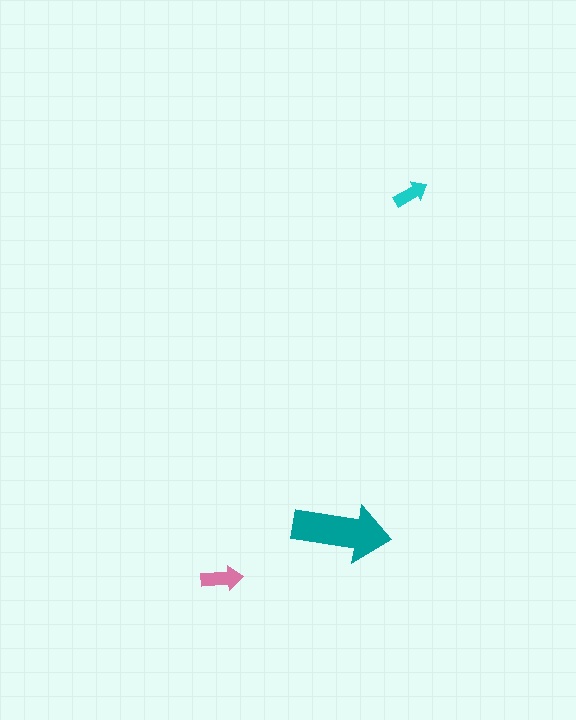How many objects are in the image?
There are 3 objects in the image.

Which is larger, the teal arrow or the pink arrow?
The teal one.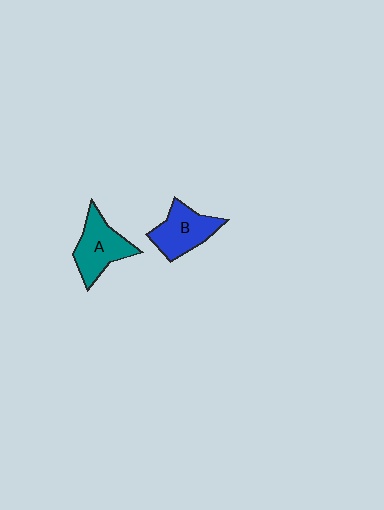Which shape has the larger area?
Shape A (teal).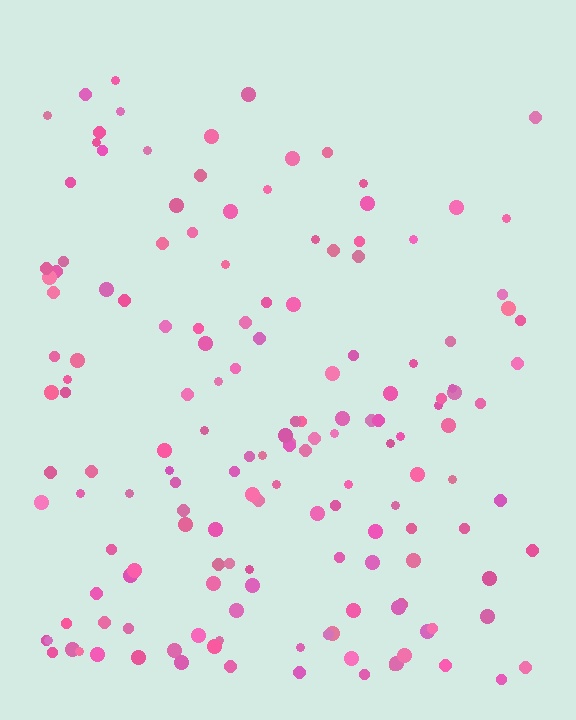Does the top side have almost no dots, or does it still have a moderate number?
Still a moderate number, just noticeably fewer than the bottom.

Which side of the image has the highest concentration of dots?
The bottom.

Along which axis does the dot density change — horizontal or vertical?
Vertical.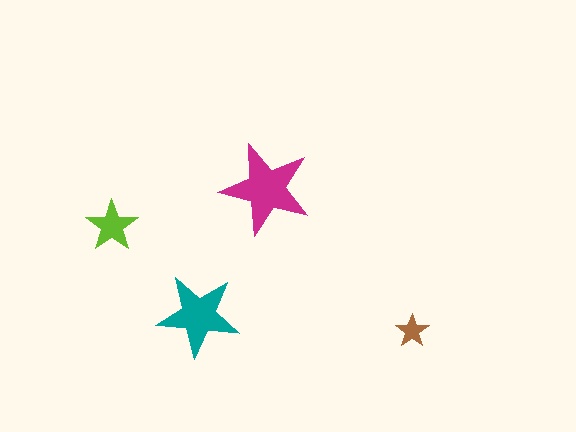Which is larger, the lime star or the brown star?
The lime one.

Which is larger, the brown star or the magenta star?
The magenta one.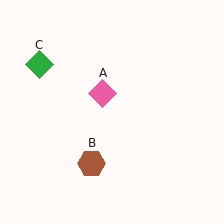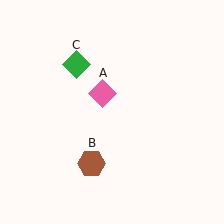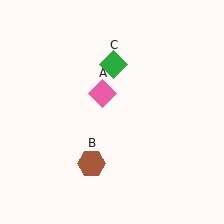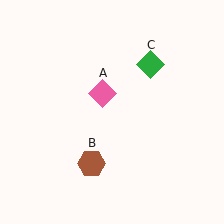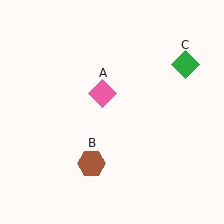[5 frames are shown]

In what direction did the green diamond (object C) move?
The green diamond (object C) moved right.